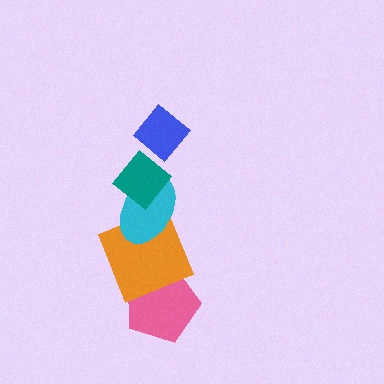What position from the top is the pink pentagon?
The pink pentagon is 5th from the top.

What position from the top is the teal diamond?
The teal diamond is 2nd from the top.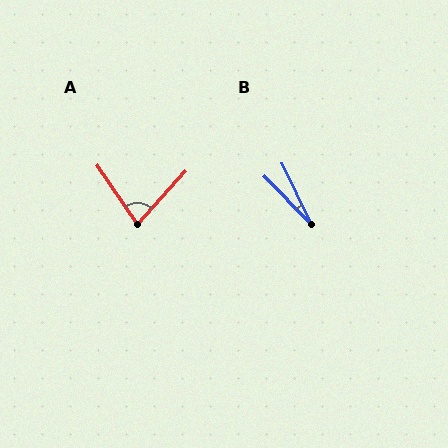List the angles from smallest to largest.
B (19°), A (76°).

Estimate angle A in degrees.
Approximately 76 degrees.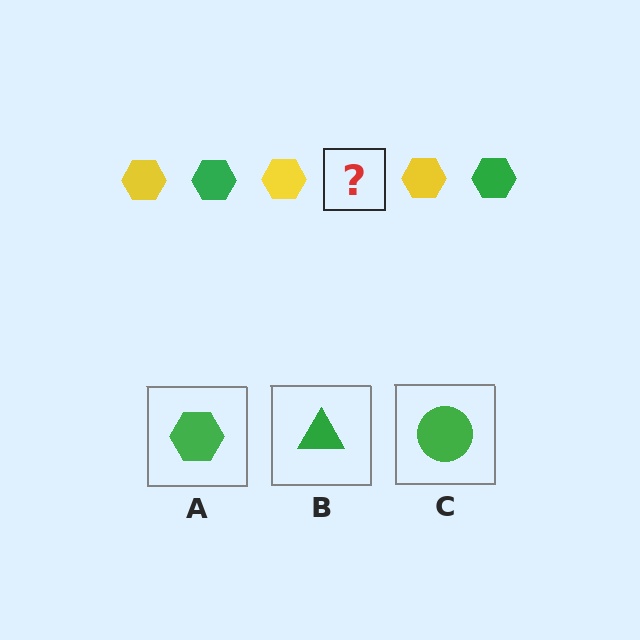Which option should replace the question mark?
Option A.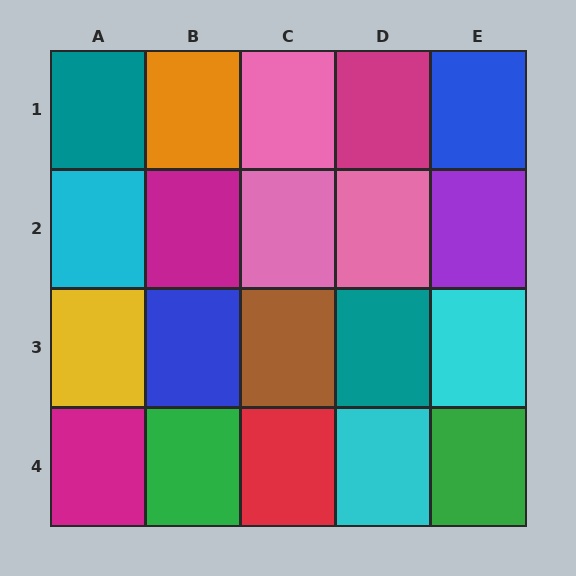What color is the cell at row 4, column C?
Red.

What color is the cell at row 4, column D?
Cyan.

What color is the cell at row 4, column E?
Green.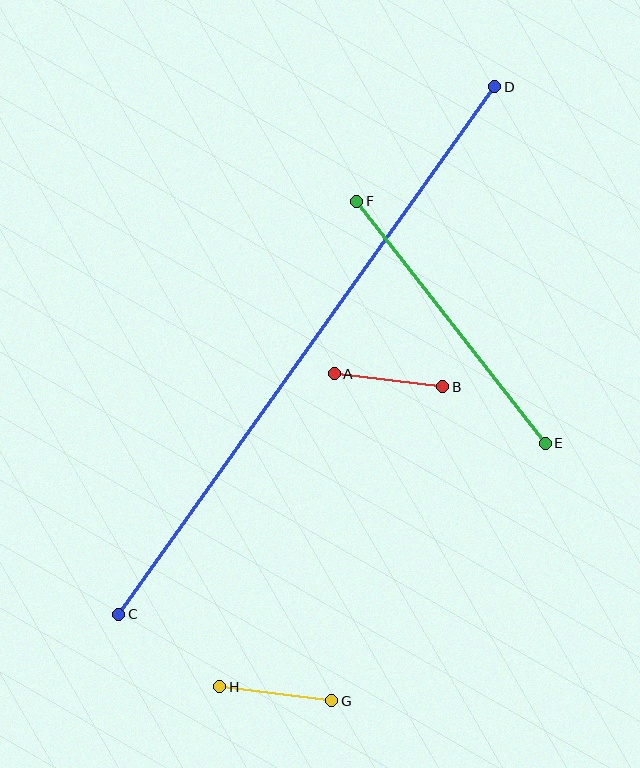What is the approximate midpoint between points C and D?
The midpoint is at approximately (307, 350) pixels.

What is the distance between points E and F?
The distance is approximately 307 pixels.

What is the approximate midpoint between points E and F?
The midpoint is at approximately (451, 322) pixels.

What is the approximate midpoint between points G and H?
The midpoint is at approximately (276, 694) pixels.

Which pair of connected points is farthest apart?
Points C and D are farthest apart.